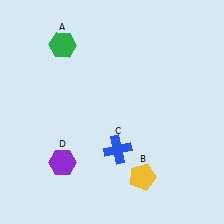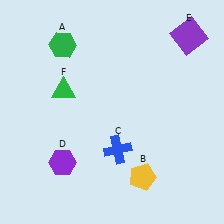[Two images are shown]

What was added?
A purple square (E), a green triangle (F) were added in Image 2.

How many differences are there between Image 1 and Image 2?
There are 2 differences between the two images.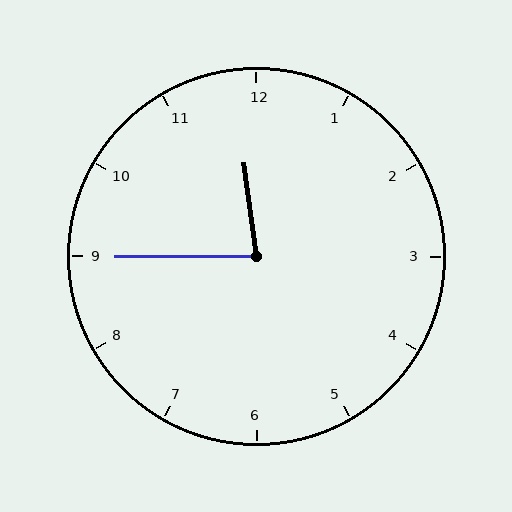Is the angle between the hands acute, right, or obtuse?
It is acute.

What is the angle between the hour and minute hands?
Approximately 82 degrees.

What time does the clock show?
11:45.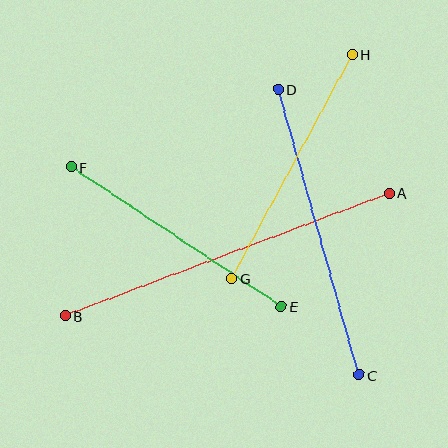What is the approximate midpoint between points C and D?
The midpoint is at approximately (319, 232) pixels.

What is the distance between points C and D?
The distance is approximately 297 pixels.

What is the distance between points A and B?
The distance is approximately 346 pixels.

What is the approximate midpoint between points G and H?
The midpoint is at approximately (292, 166) pixels.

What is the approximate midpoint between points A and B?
The midpoint is at approximately (227, 255) pixels.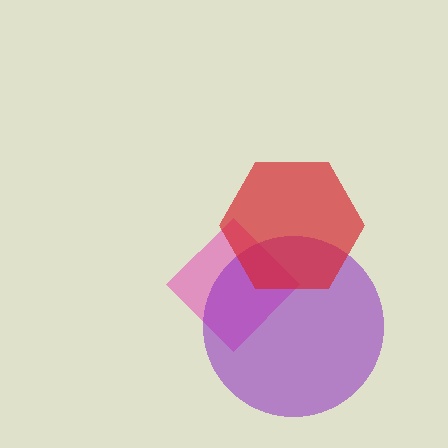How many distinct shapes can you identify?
There are 3 distinct shapes: a pink diamond, a purple circle, a red hexagon.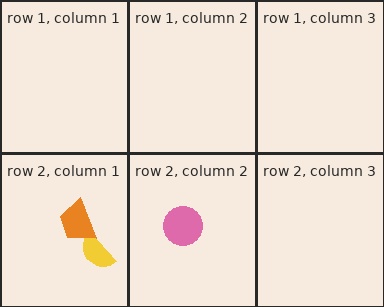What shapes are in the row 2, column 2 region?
The pink circle.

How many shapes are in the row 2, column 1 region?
2.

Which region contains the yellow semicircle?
The row 2, column 1 region.